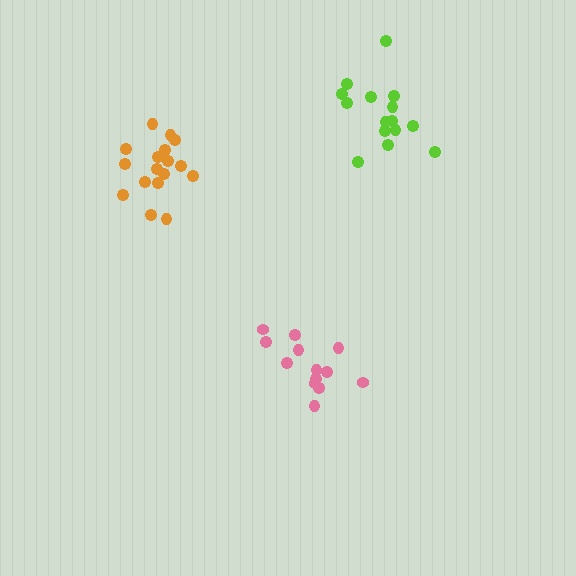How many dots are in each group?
Group 1: 15 dots, Group 2: 13 dots, Group 3: 17 dots (45 total).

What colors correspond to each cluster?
The clusters are colored: lime, pink, orange.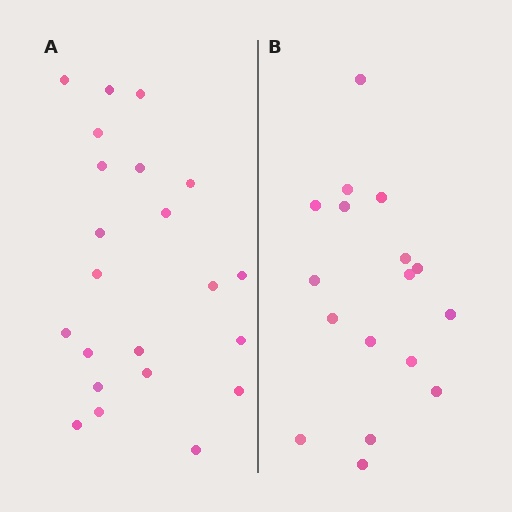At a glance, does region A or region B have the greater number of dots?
Region A (the left region) has more dots.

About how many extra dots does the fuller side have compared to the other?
Region A has about 5 more dots than region B.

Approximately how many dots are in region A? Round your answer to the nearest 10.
About 20 dots. (The exact count is 22, which rounds to 20.)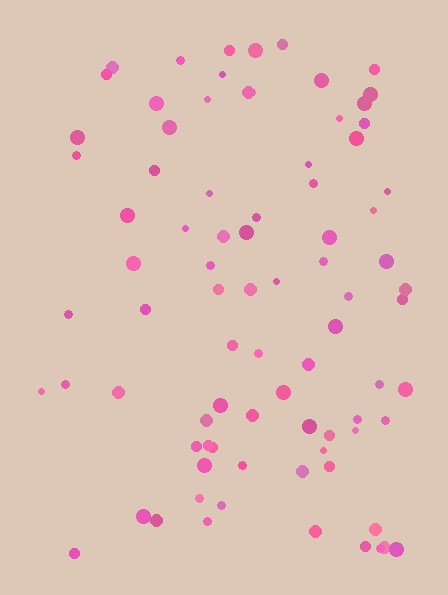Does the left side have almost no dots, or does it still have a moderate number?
Still a moderate number, just noticeably fewer than the right.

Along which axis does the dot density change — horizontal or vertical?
Horizontal.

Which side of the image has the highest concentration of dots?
The right.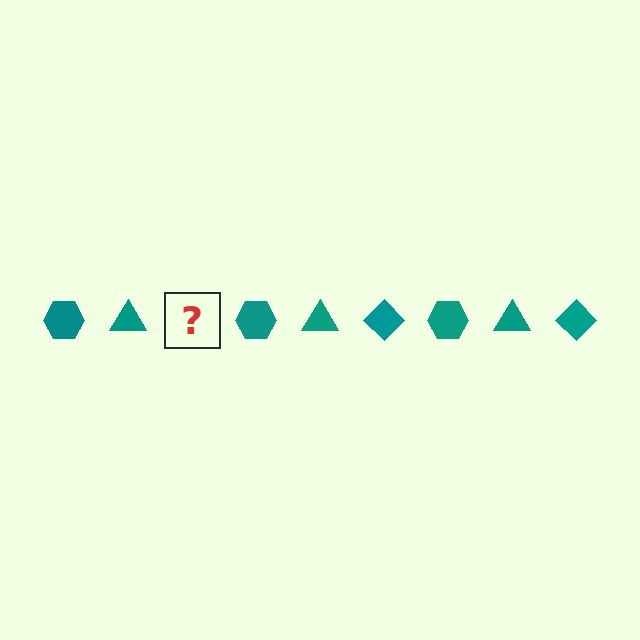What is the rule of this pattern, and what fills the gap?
The rule is that the pattern cycles through hexagon, triangle, diamond shapes in teal. The gap should be filled with a teal diamond.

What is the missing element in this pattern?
The missing element is a teal diamond.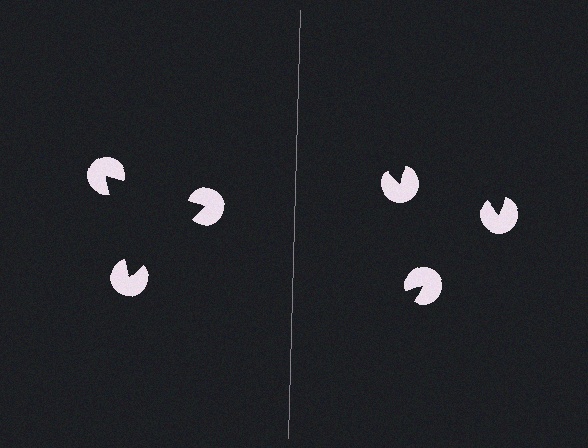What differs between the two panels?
The pac-man discs are positioned identically on both sides; only the wedge orientations differ. On the left they align to a triangle; on the right they are misaligned.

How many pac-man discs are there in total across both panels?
6 — 3 on each side.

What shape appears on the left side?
An illusory triangle.